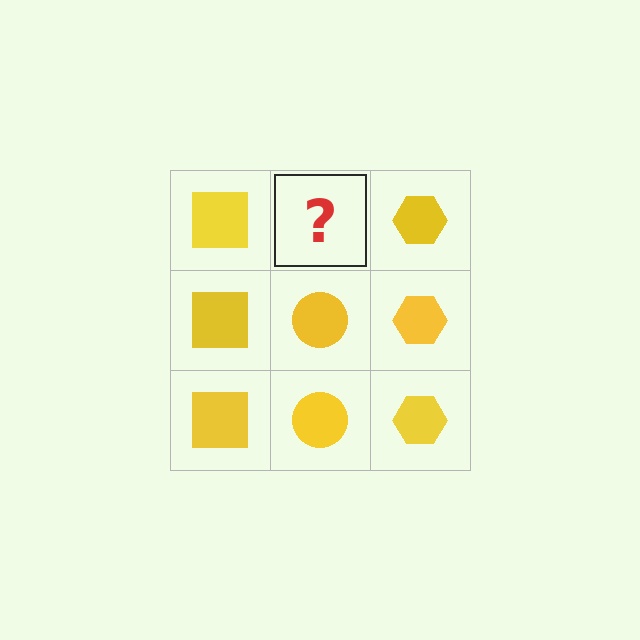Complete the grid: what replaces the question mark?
The question mark should be replaced with a yellow circle.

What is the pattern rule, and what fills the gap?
The rule is that each column has a consistent shape. The gap should be filled with a yellow circle.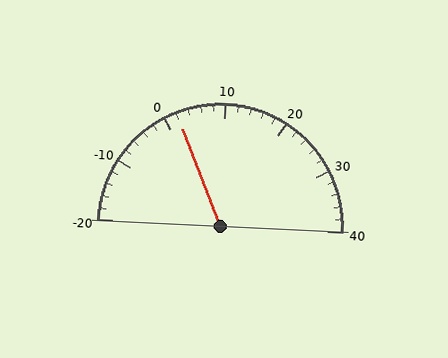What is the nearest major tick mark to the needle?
The nearest major tick mark is 0.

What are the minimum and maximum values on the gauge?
The gauge ranges from -20 to 40.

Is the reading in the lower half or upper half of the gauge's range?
The reading is in the lower half of the range (-20 to 40).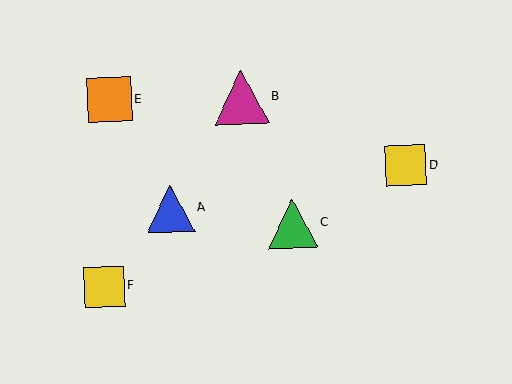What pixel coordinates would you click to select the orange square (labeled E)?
Click at (109, 100) to select the orange square E.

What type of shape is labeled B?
Shape B is a magenta triangle.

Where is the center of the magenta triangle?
The center of the magenta triangle is at (242, 97).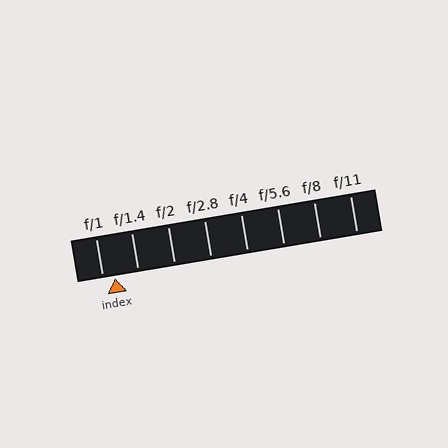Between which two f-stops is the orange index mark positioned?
The index mark is between f/1 and f/1.4.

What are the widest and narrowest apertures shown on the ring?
The widest aperture shown is f/1 and the narrowest is f/11.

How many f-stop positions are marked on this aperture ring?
There are 8 f-stop positions marked.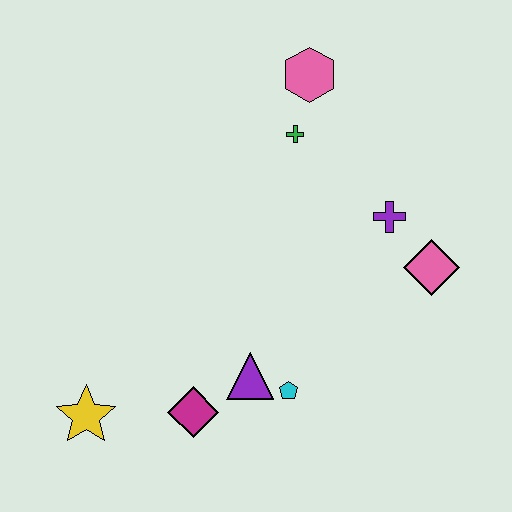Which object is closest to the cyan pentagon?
The purple triangle is closest to the cyan pentagon.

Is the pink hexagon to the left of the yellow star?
No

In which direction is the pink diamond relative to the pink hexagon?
The pink diamond is below the pink hexagon.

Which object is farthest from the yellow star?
The pink hexagon is farthest from the yellow star.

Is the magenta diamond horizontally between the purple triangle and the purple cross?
No